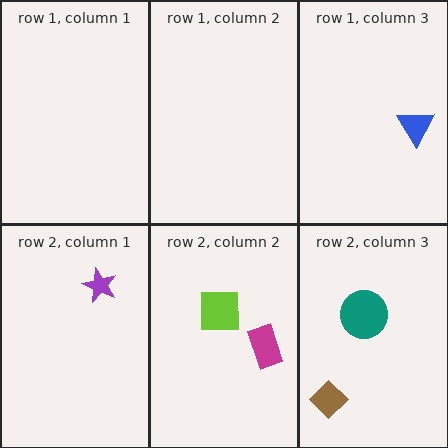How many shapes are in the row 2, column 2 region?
2.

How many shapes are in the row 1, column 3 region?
1.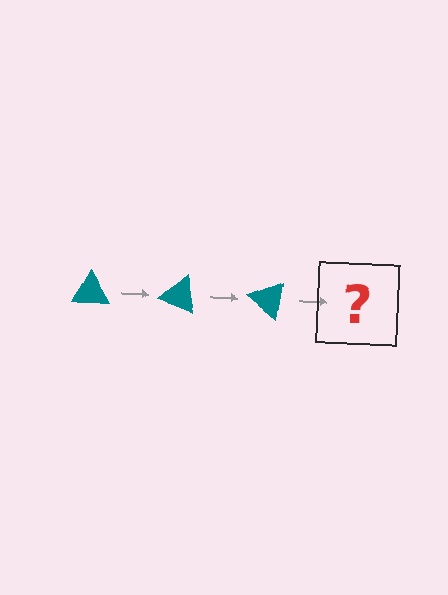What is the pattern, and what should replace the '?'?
The pattern is that the triangle rotates 20 degrees each step. The '?' should be a teal triangle rotated 60 degrees.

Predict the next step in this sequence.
The next step is a teal triangle rotated 60 degrees.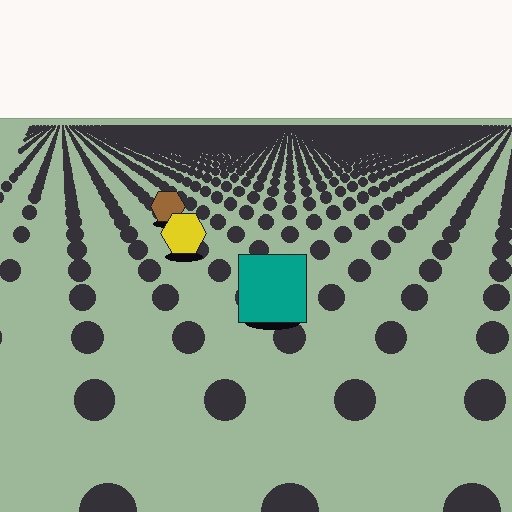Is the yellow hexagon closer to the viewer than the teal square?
No. The teal square is closer — you can tell from the texture gradient: the ground texture is coarser near it.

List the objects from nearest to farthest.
From nearest to farthest: the teal square, the yellow hexagon, the brown hexagon.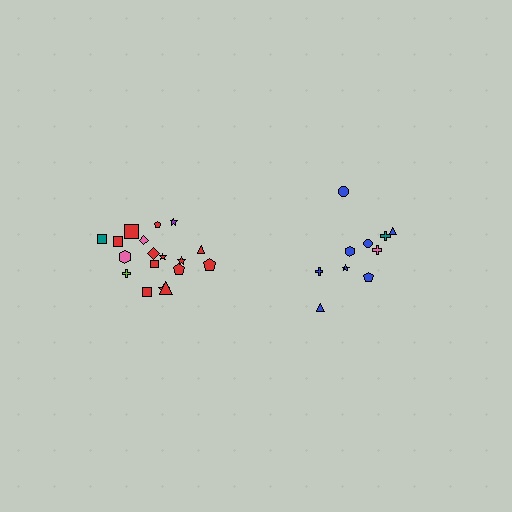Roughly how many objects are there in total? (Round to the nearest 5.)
Roughly 30 objects in total.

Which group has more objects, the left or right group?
The left group.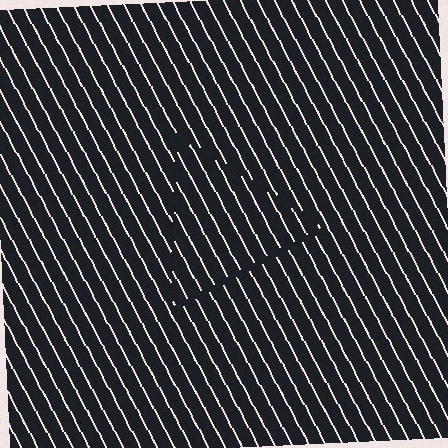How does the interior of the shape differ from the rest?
The interior of the shape contains the same grating, shifted by half a period — the contour is defined by the phase discontinuity where line-ends from the inner and outer gratings abut.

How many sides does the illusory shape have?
3 sides — the line-ends trace a triangle.